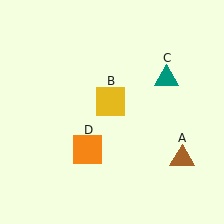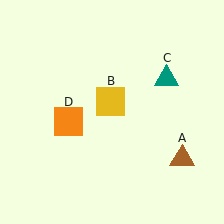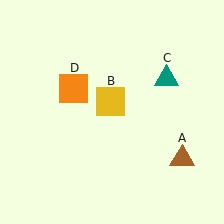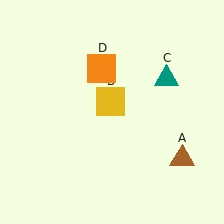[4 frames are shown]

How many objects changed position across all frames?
1 object changed position: orange square (object D).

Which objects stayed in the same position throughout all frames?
Brown triangle (object A) and yellow square (object B) and teal triangle (object C) remained stationary.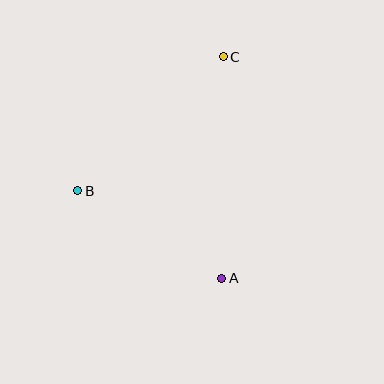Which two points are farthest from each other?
Points A and C are farthest from each other.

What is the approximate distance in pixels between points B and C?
The distance between B and C is approximately 198 pixels.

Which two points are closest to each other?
Points A and B are closest to each other.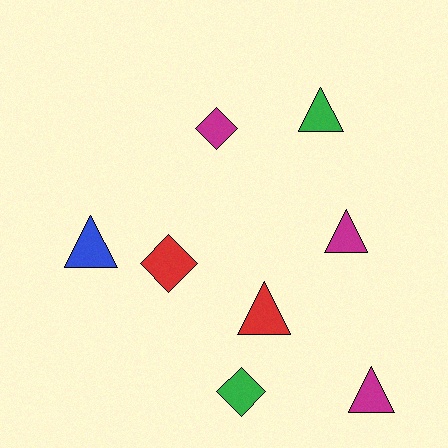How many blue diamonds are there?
There are no blue diamonds.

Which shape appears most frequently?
Triangle, with 5 objects.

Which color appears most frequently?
Magenta, with 3 objects.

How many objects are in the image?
There are 8 objects.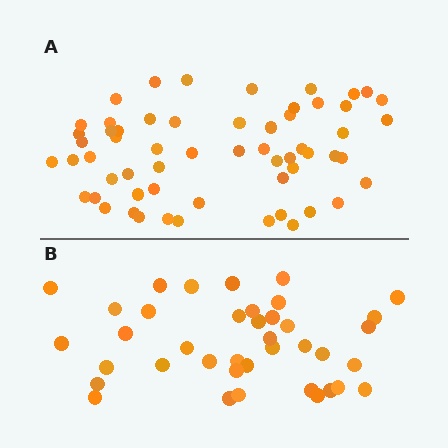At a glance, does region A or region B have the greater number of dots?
Region A (the top region) has more dots.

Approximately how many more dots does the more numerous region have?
Region A has approximately 20 more dots than region B.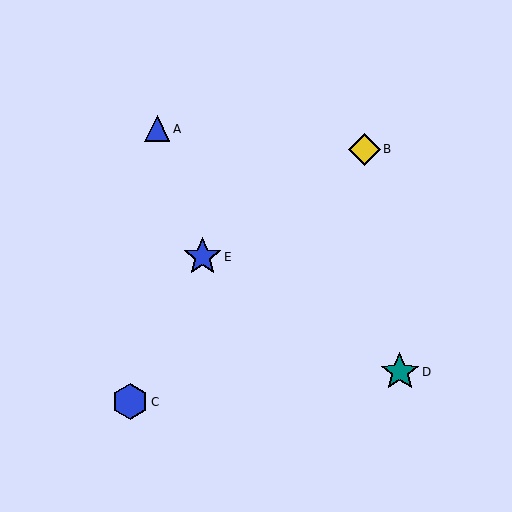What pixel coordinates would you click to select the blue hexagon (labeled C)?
Click at (130, 402) to select the blue hexagon C.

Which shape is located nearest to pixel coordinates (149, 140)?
The blue triangle (labeled A) at (157, 129) is nearest to that location.